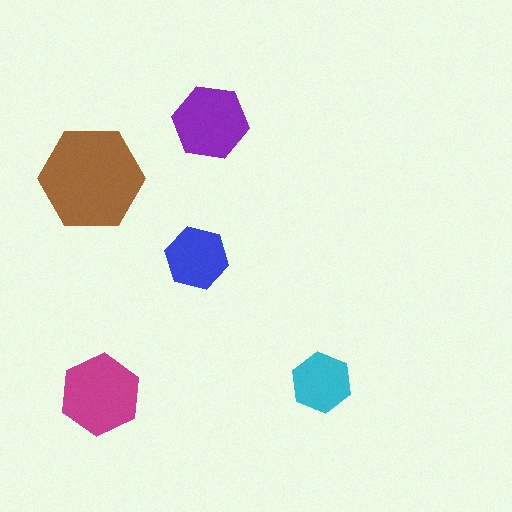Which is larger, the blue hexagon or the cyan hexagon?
The blue one.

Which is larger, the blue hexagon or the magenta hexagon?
The magenta one.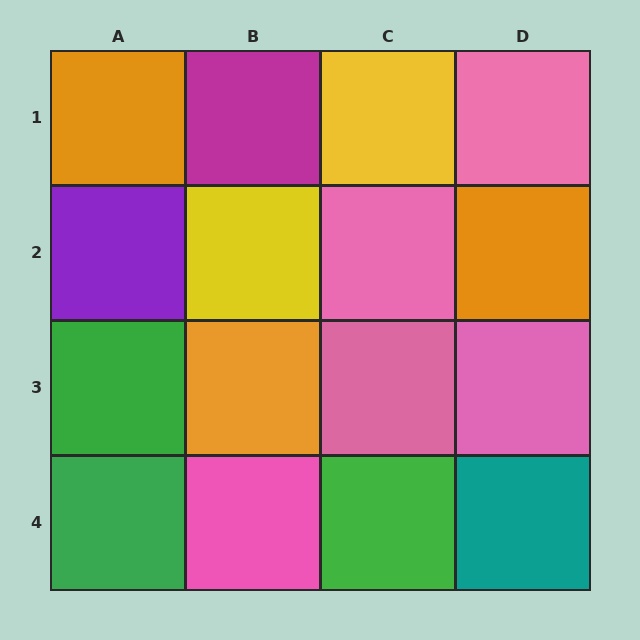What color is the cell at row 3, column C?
Pink.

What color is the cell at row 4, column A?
Green.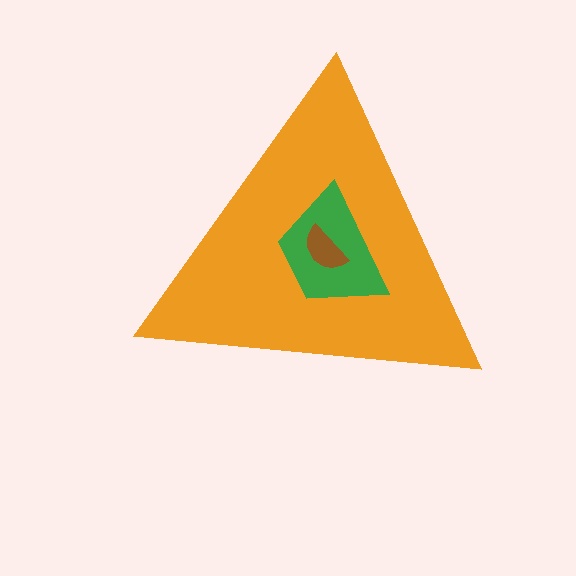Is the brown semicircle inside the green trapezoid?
Yes.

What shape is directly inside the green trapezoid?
The brown semicircle.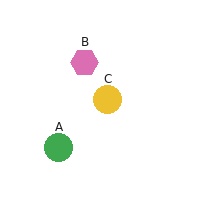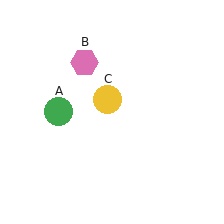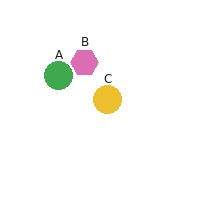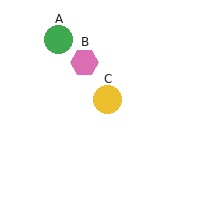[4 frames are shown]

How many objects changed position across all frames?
1 object changed position: green circle (object A).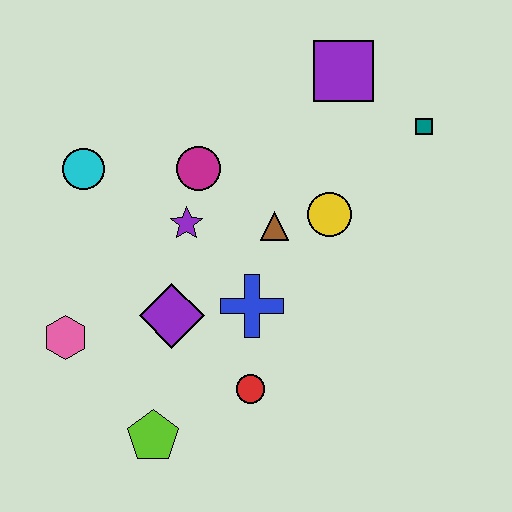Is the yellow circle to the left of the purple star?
No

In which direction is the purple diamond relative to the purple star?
The purple diamond is below the purple star.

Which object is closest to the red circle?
The blue cross is closest to the red circle.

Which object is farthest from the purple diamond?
The teal square is farthest from the purple diamond.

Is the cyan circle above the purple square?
No